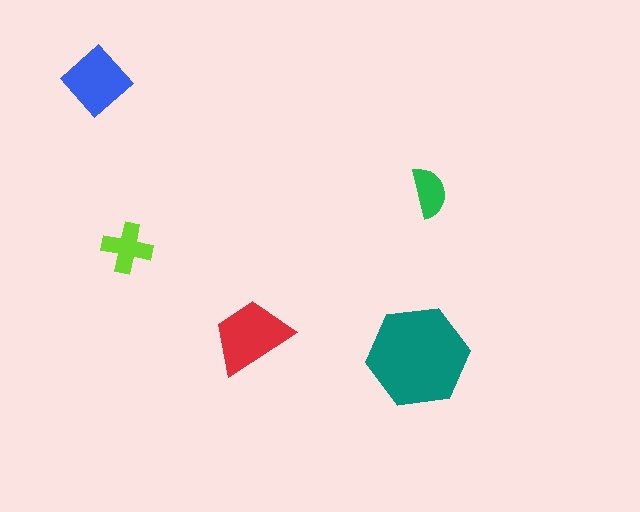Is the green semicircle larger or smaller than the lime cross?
Smaller.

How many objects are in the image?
There are 5 objects in the image.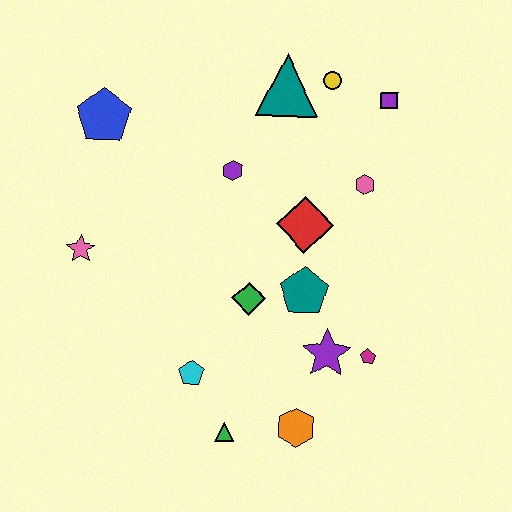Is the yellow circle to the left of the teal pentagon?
No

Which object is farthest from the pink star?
The purple square is farthest from the pink star.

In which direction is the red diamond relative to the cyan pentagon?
The red diamond is above the cyan pentagon.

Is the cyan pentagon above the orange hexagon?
Yes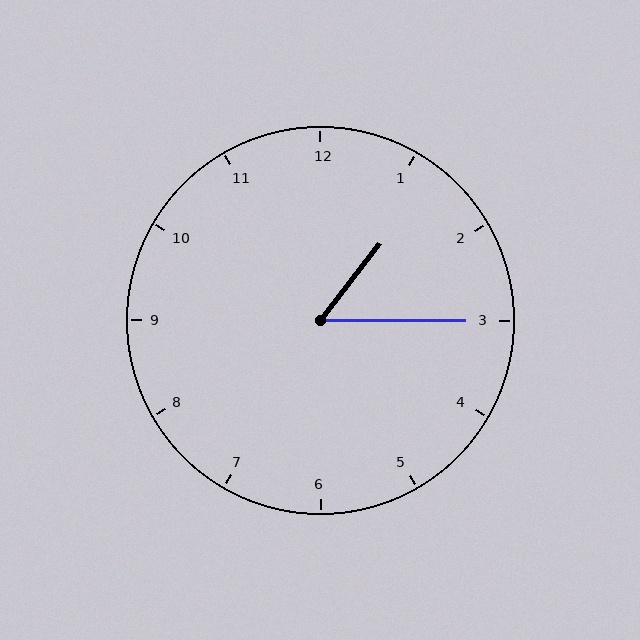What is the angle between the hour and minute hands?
Approximately 52 degrees.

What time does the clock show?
1:15.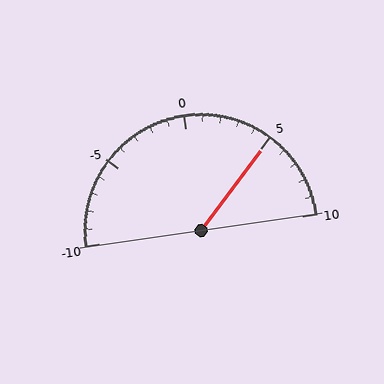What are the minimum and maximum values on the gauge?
The gauge ranges from -10 to 10.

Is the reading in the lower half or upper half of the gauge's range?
The reading is in the upper half of the range (-10 to 10).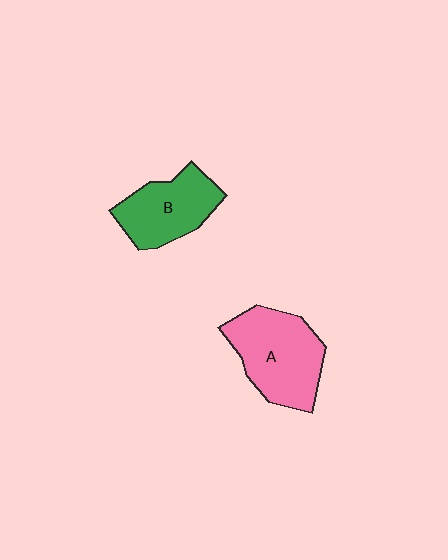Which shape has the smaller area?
Shape B (green).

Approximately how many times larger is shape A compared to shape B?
Approximately 1.3 times.